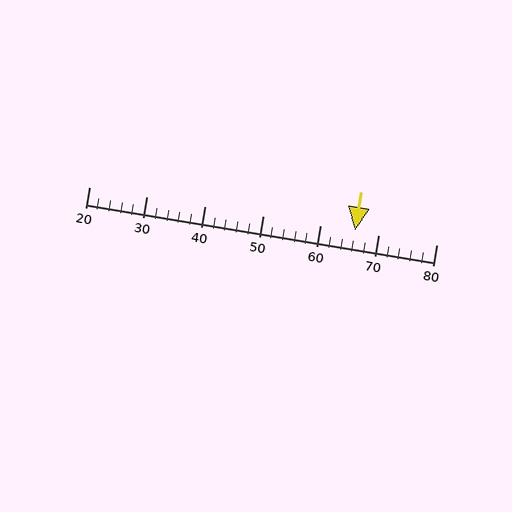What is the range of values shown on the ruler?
The ruler shows values from 20 to 80.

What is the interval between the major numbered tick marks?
The major tick marks are spaced 10 units apart.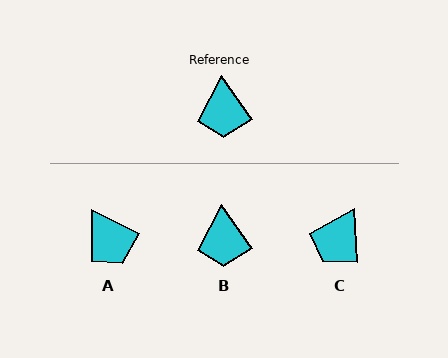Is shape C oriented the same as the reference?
No, it is off by about 32 degrees.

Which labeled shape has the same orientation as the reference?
B.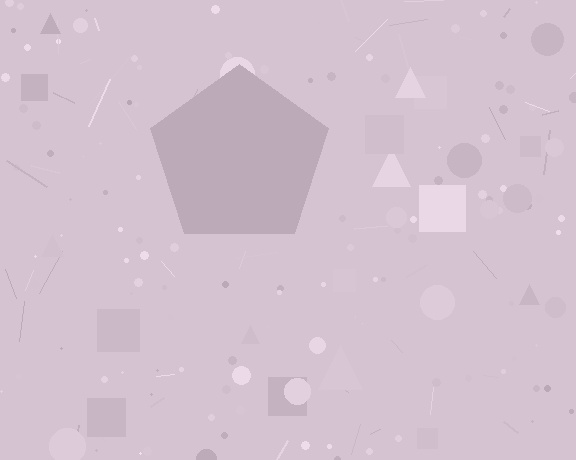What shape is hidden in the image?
A pentagon is hidden in the image.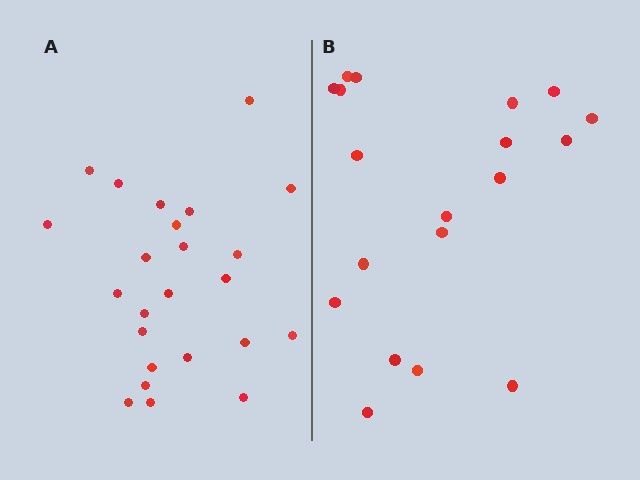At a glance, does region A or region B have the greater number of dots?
Region A (the left region) has more dots.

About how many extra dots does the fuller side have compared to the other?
Region A has about 5 more dots than region B.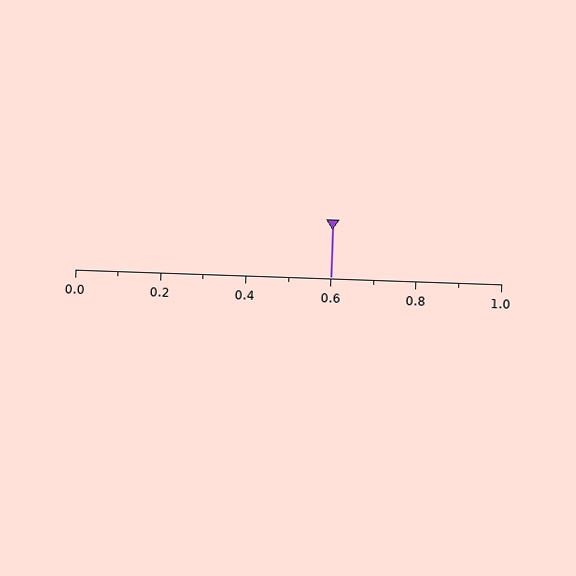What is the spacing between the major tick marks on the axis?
The major ticks are spaced 0.2 apart.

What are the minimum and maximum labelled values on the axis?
The axis runs from 0.0 to 1.0.